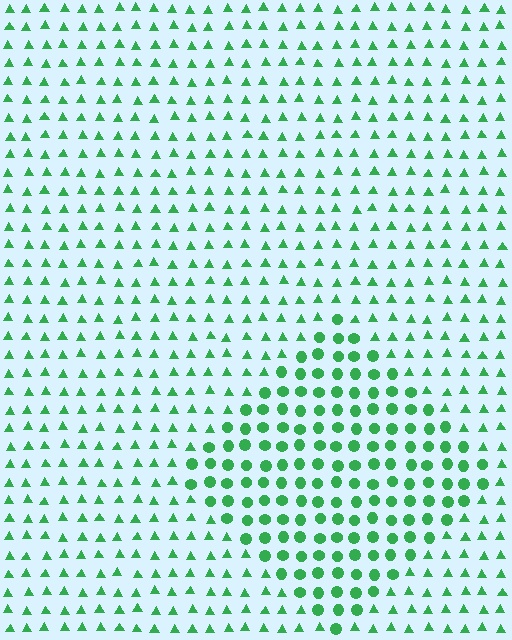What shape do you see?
I see a diamond.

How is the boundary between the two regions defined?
The boundary is defined by a change in element shape: circles inside vs. triangles outside. All elements share the same color and spacing.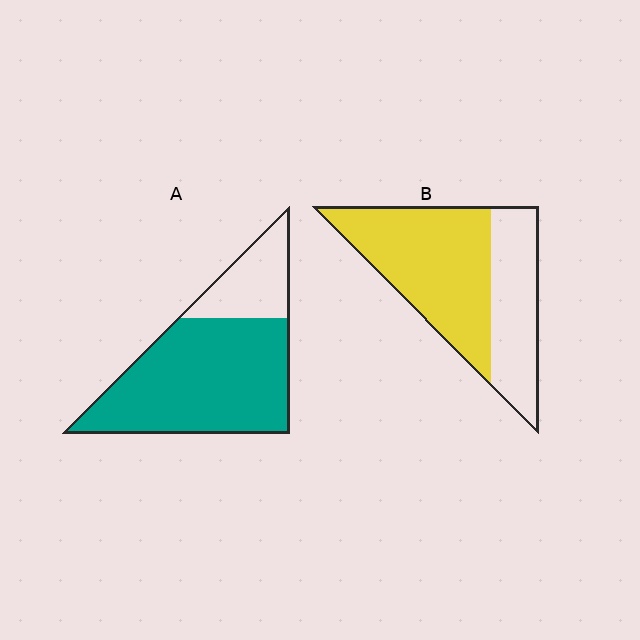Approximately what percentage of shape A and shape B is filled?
A is approximately 75% and B is approximately 60%.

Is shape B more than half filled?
Yes.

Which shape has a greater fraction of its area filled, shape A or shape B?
Shape A.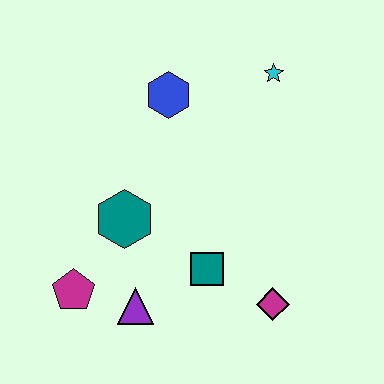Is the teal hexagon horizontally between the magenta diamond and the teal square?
No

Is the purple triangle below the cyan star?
Yes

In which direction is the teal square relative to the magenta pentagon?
The teal square is to the right of the magenta pentagon.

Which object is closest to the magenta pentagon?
The purple triangle is closest to the magenta pentagon.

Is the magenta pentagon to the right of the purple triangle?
No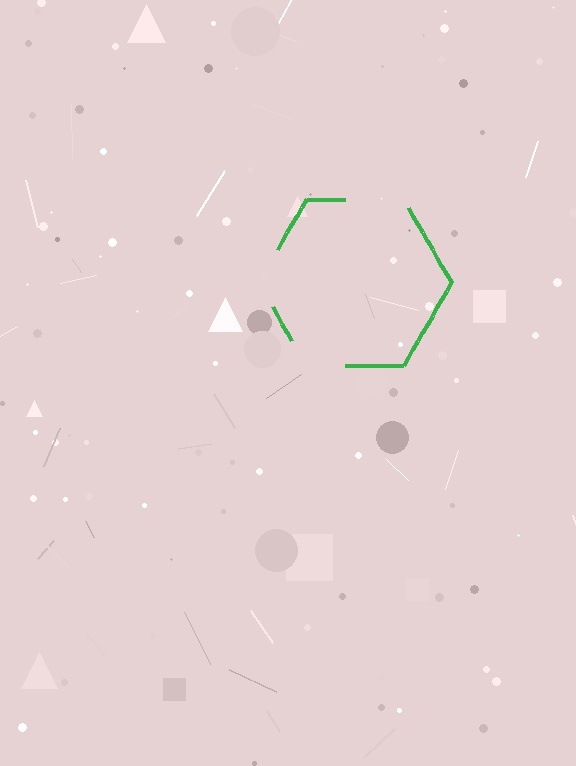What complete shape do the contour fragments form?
The contour fragments form a hexagon.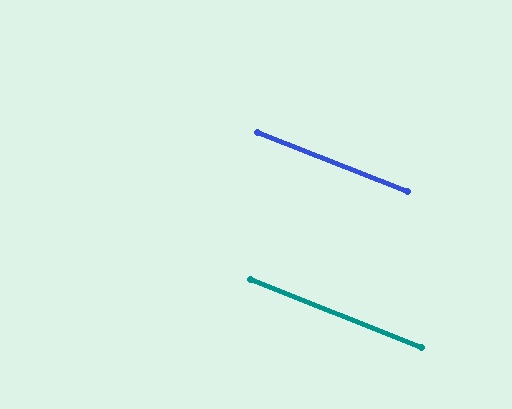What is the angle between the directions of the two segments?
Approximately 0 degrees.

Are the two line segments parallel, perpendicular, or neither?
Parallel — their directions differ by only 0.0°.